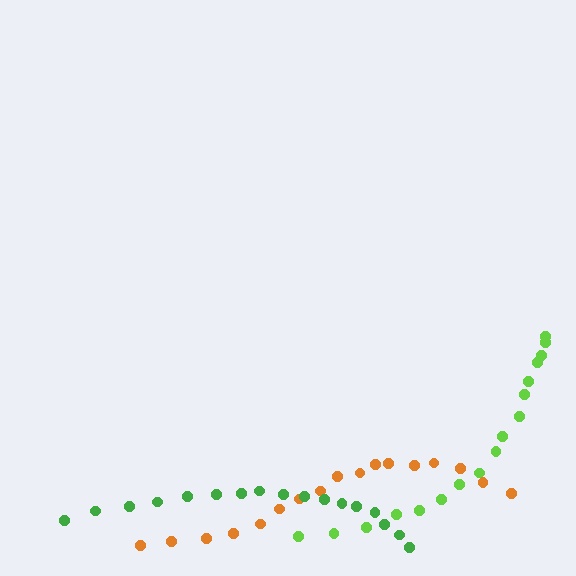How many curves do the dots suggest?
There are 3 distinct paths.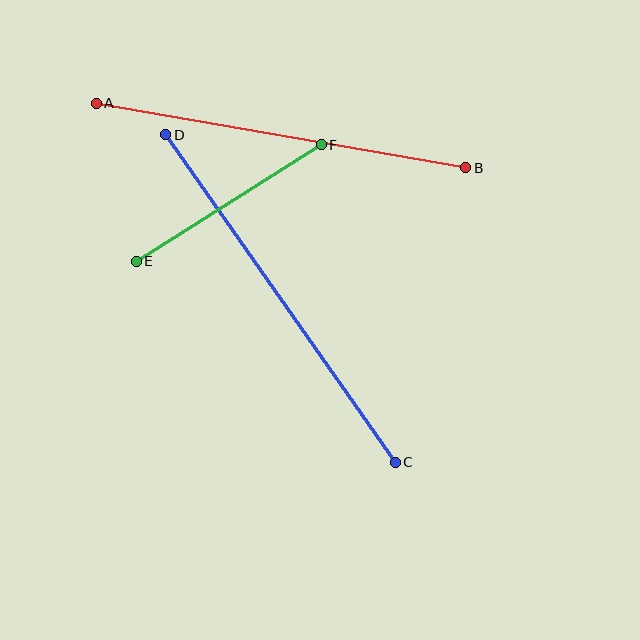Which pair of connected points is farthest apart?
Points C and D are farthest apart.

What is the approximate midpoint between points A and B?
The midpoint is at approximately (281, 135) pixels.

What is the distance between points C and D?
The distance is approximately 400 pixels.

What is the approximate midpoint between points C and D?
The midpoint is at approximately (281, 299) pixels.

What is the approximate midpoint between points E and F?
The midpoint is at approximately (229, 203) pixels.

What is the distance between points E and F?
The distance is approximately 219 pixels.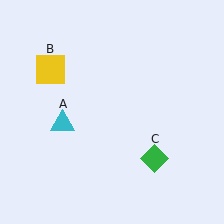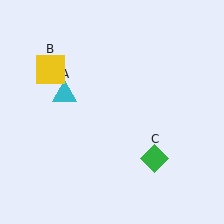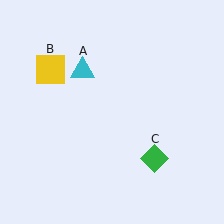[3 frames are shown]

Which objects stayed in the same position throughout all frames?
Yellow square (object B) and green diamond (object C) remained stationary.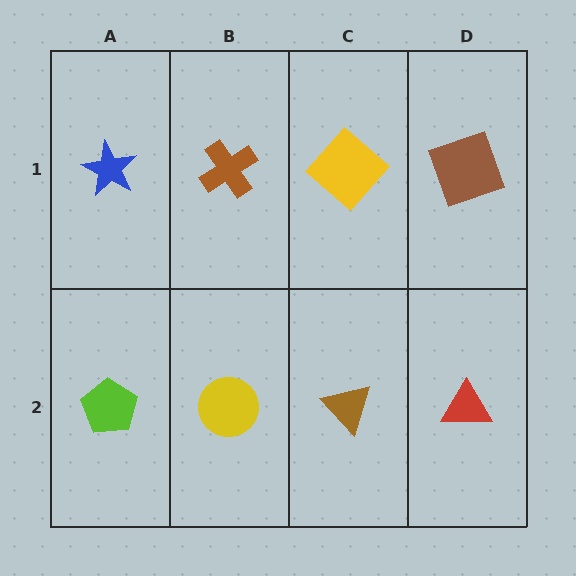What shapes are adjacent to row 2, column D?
A brown square (row 1, column D), a brown triangle (row 2, column C).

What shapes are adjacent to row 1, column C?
A brown triangle (row 2, column C), a brown cross (row 1, column B), a brown square (row 1, column D).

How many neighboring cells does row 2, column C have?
3.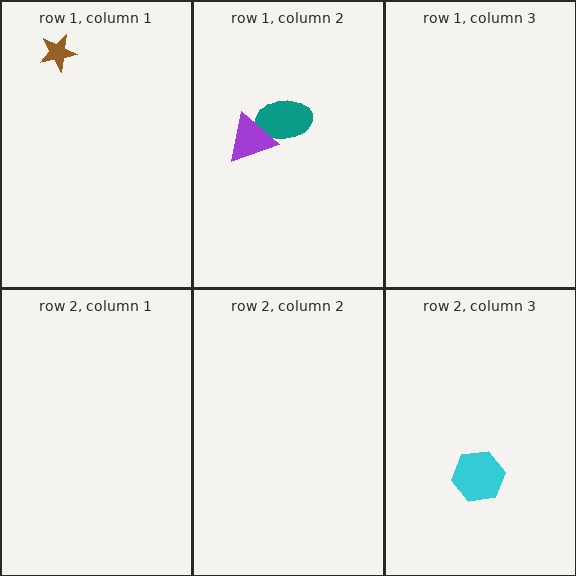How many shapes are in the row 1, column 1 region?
1.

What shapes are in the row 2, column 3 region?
The cyan hexagon.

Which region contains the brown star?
The row 1, column 1 region.